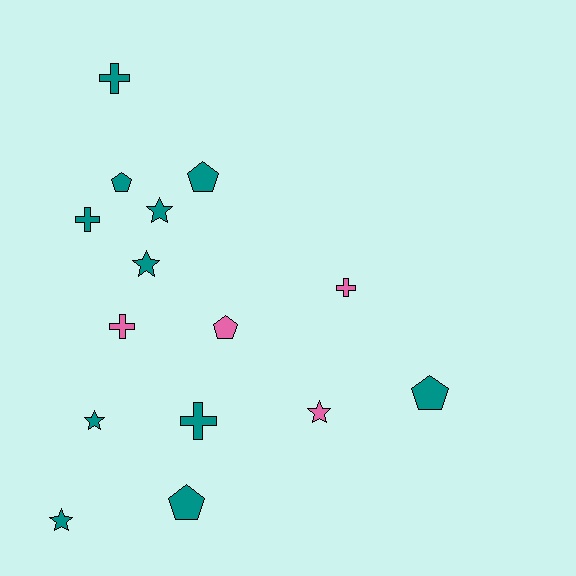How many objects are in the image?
There are 15 objects.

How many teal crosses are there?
There are 3 teal crosses.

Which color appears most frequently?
Teal, with 11 objects.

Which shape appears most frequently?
Pentagon, with 5 objects.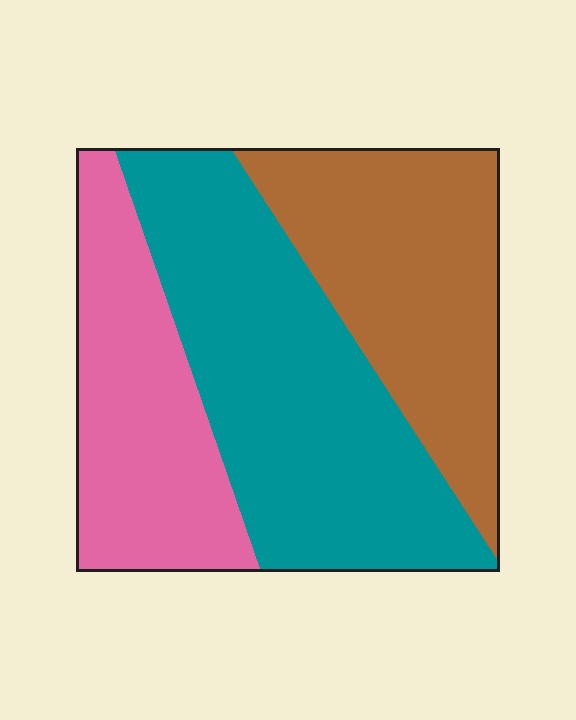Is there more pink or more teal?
Teal.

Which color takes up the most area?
Teal, at roughly 40%.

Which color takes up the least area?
Pink, at roughly 25%.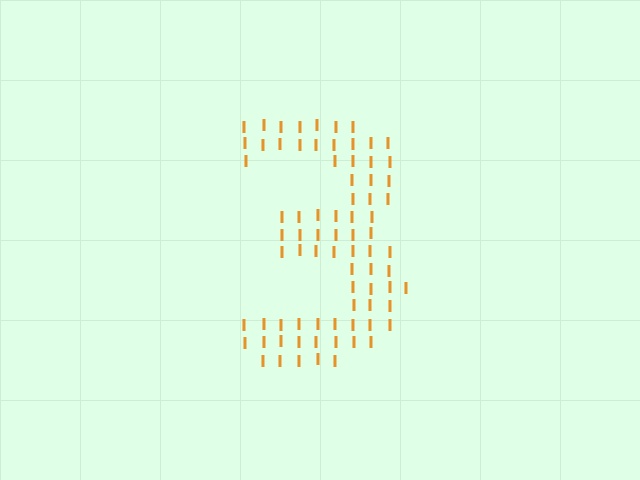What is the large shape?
The large shape is the digit 3.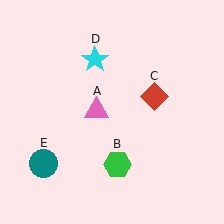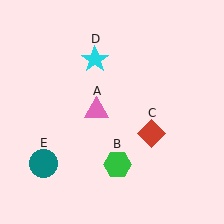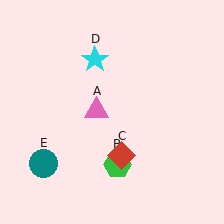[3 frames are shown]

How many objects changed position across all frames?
1 object changed position: red diamond (object C).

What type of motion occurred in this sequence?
The red diamond (object C) rotated clockwise around the center of the scene.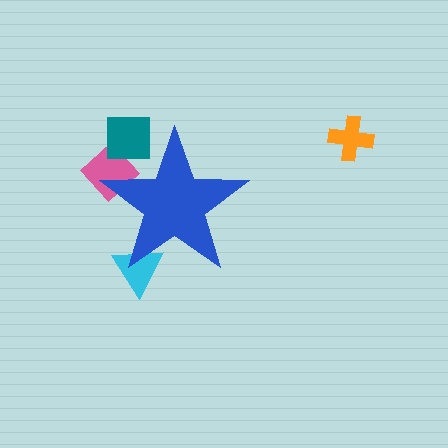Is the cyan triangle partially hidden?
Yes, the cyan triangle is partially hidden behind the blue star.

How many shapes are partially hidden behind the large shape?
3 shapes are partially hidden.